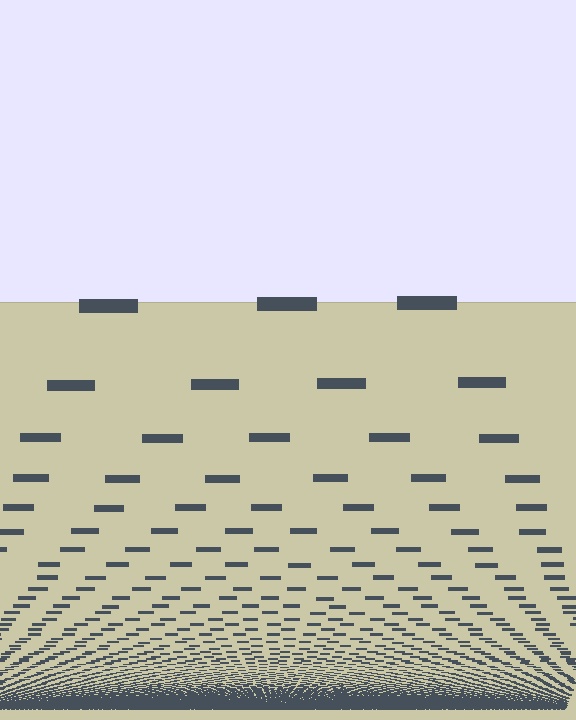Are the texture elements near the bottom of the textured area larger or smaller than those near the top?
Smaller. The gradient is inverted — elements near the bottom are smaller and denser.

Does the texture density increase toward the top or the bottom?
Density increases toward the bottom.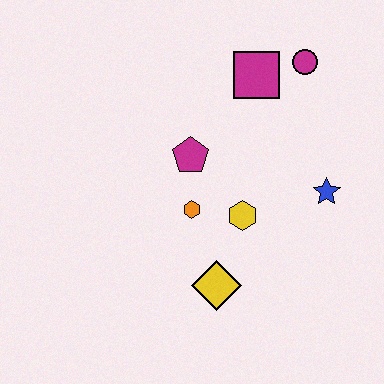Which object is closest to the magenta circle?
The magenta square is closest to the magenta circle.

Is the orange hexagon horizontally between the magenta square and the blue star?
No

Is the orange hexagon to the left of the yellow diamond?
Yes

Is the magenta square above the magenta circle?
No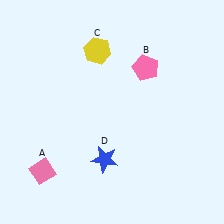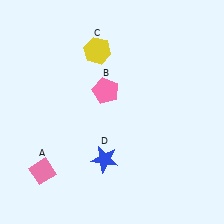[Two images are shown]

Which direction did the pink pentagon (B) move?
The pink pentagon (B) moved left.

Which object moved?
The pink pentagon (B) moved left.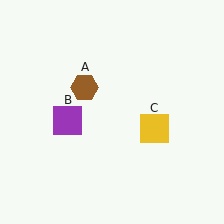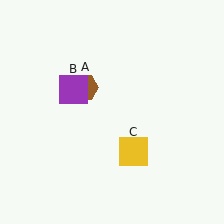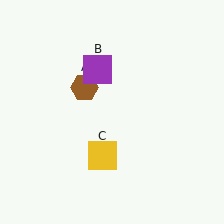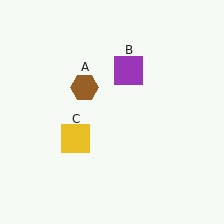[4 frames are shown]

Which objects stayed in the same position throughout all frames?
Brown hexagon (object A) remained stationary.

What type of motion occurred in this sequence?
The purple square (object B), yellow square (object C) rotated clockwise around the center of the scene.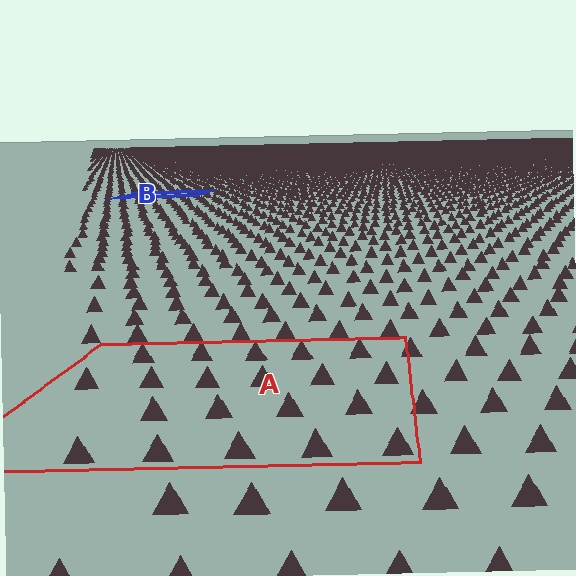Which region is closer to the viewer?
Region A is closer. The texture elements there are larger and more spread out.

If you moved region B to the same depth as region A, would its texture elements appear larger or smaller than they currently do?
They would appear larger. At a closer depth, the same texture elements are projected at a bigger on-screen size.